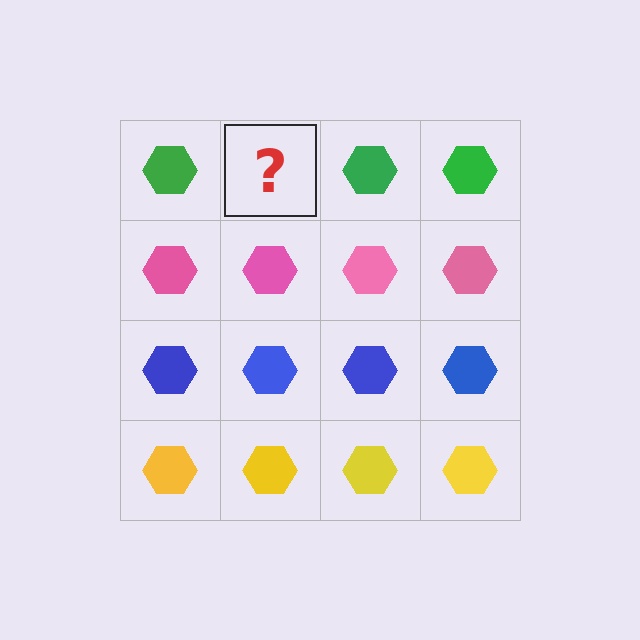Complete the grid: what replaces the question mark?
The question mark should be replaced with a green hexagon.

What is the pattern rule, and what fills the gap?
The rule is that each row has a consistent color. The gap should be filled with a green hexagon.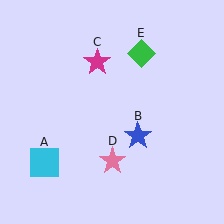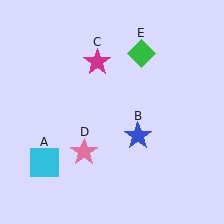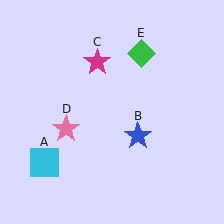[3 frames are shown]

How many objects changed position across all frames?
1 object changed position: pink star (object D).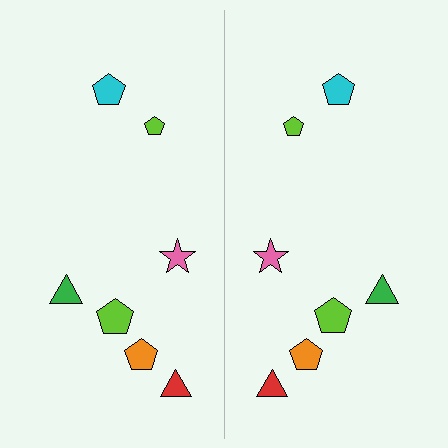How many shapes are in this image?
There are 14 shapes in this image.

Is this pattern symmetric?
Yes, this pattern has bilateral (reflection) symmetry.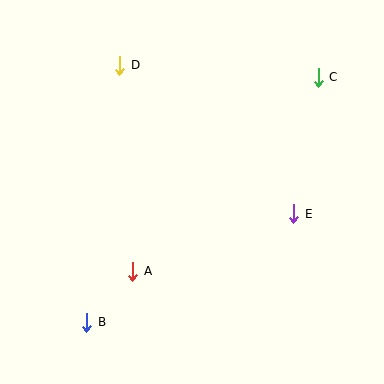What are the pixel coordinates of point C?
Point C is at (318, 77).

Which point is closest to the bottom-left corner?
Point B is closest to the bottom-left corner.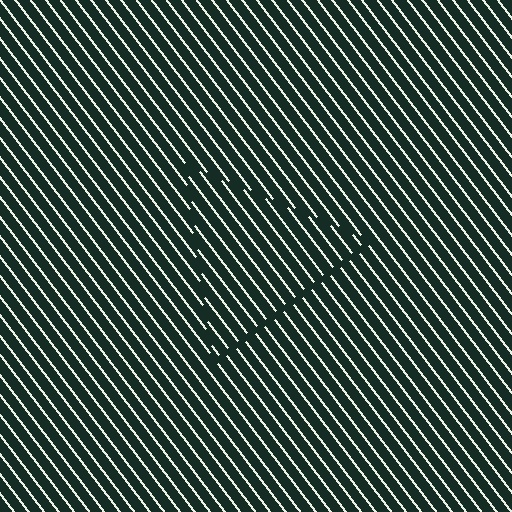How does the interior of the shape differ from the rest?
The interior of the shape contains the same grating, shifted by half a period — the contour is defined by the phase discontinuity where line-ends from the inner and outer gratings abut.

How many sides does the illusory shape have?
3 sides — the line-ends trace a triangle.